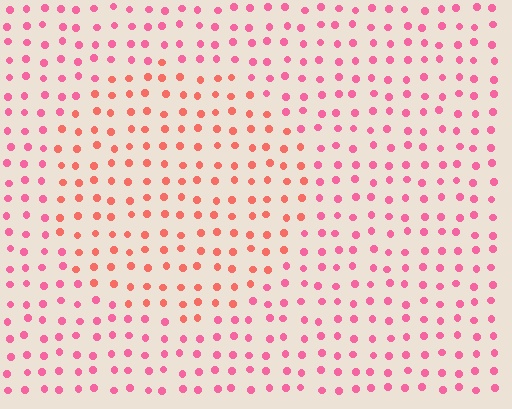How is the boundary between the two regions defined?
The boundary is defined purely by a slight shift in hue (about 29 degrees). Spacing, size, and orientation are identical on both sides.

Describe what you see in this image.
The image is filled with small pink elements in a uniform arrangement. A circle-shaped region is visible where the elements are tinted to a slightly different hue, forming a subtle color boundary.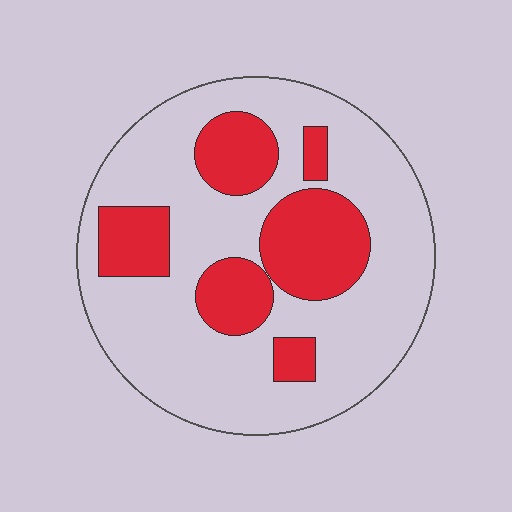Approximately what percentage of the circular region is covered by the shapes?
Approximately 30%.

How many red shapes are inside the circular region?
6.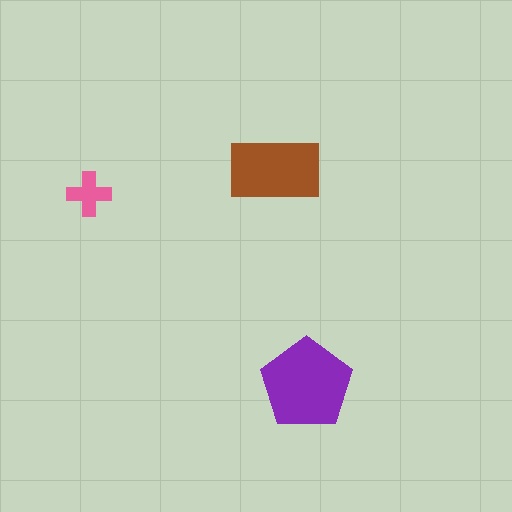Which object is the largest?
The purple pentagon.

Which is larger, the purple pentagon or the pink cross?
The purple pentagon.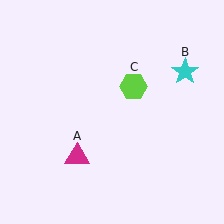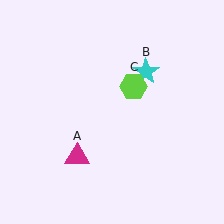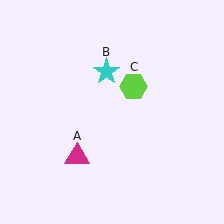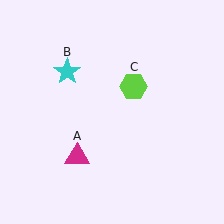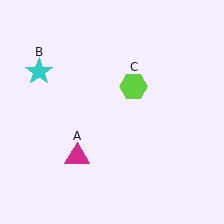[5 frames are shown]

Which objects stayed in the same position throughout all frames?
Magenta triangle (object A) and lime hexagon (object C) remained stationary.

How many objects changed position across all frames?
1 object changed position: cyan star (object B).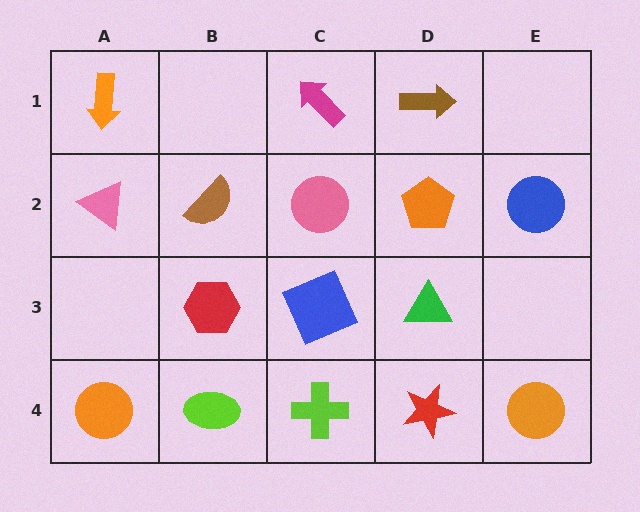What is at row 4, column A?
An orange circle.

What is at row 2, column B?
A brown semicircle.